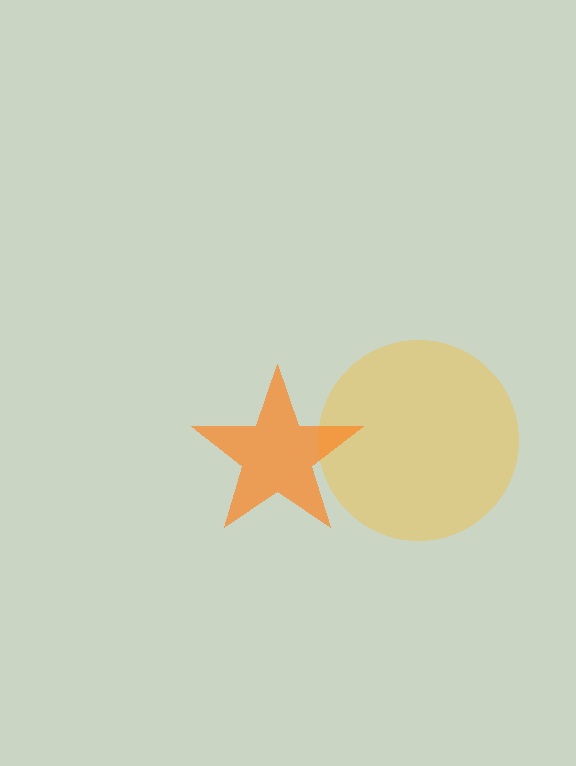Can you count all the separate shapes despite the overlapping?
Yes, there are 2 separate shapes.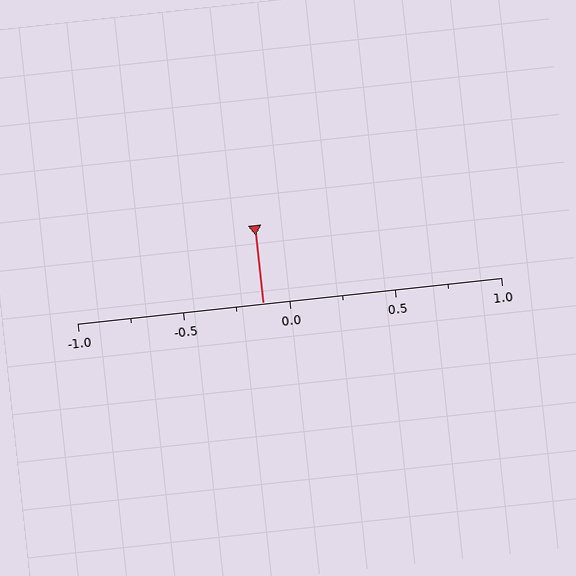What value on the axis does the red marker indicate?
The marker indicates approximately -0.12.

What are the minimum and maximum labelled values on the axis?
The axis runs from -1.0 to 1.0.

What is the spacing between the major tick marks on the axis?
The major ticks are spaced 0.5 apart.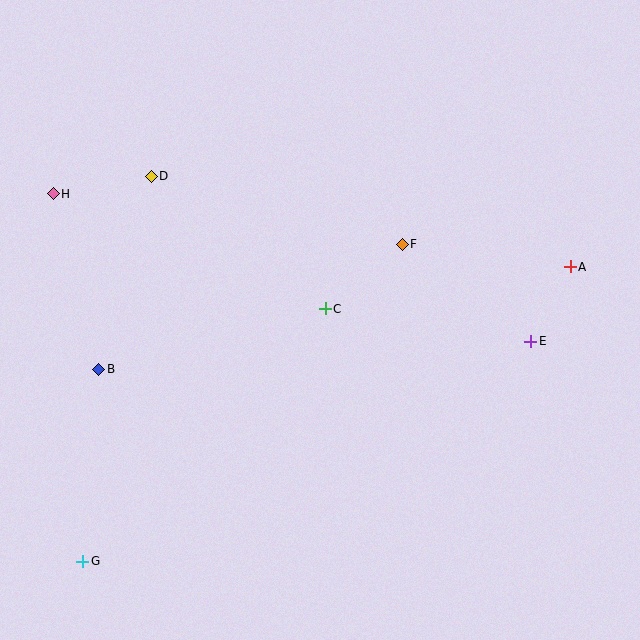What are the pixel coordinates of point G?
Point G is at (83, 561).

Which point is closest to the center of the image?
Point C at (325, 309) is closest to the center.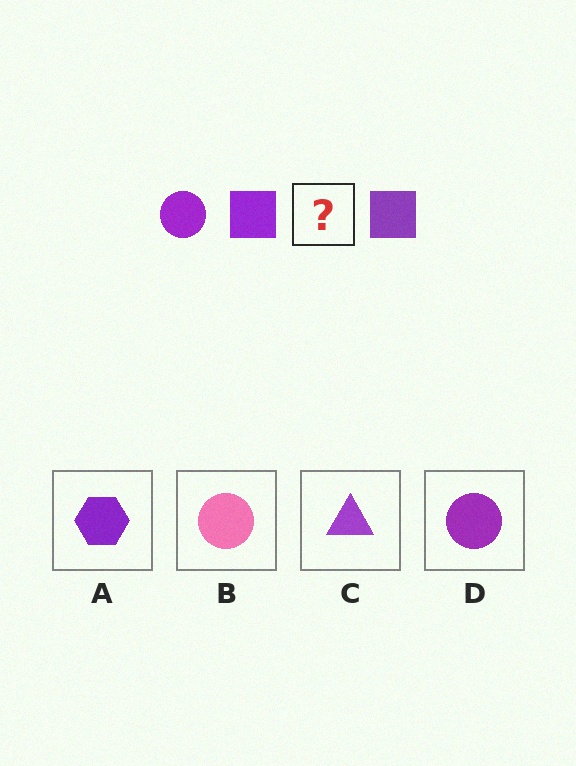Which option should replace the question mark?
Option D.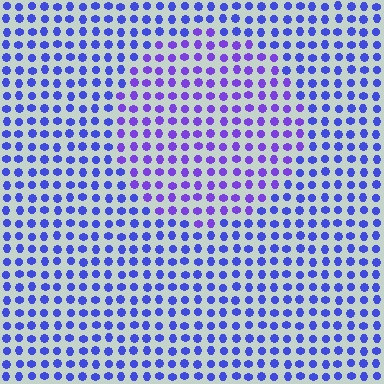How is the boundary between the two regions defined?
The boundary is defined purely by a slight shift in hue (about 27 degrees). Spacing, size, and orientation are identical on both sides.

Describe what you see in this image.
The image is filled with small blue elements in a uniform arrangement. A circle-shaped region is visible where the elements are tinted to a slightly different hue, forming a subtle color boundary.